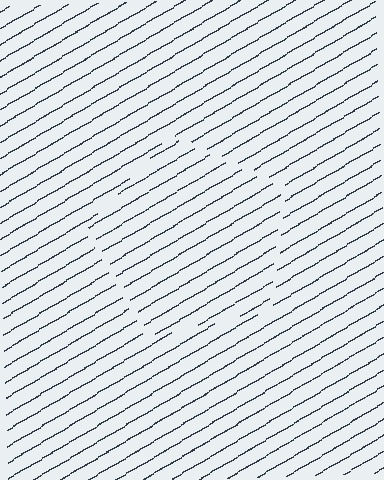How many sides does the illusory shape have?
5 sides — the line-ends trace a pentagon.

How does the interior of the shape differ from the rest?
The interior of the shape contains the same grating, shifted by half a period — the contour is defined by the phase discontinuity where line-ends from the inner and outer gratings abut.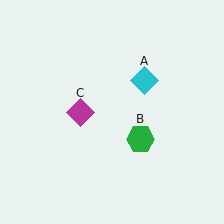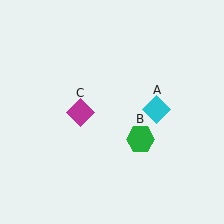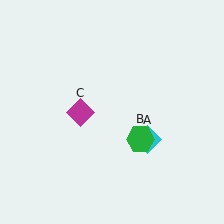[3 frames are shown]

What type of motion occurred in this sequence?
The cyan diamond (object A) rotated clockwise around the center of the scene.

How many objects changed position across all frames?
1 object changed position: cyan diamond (object A).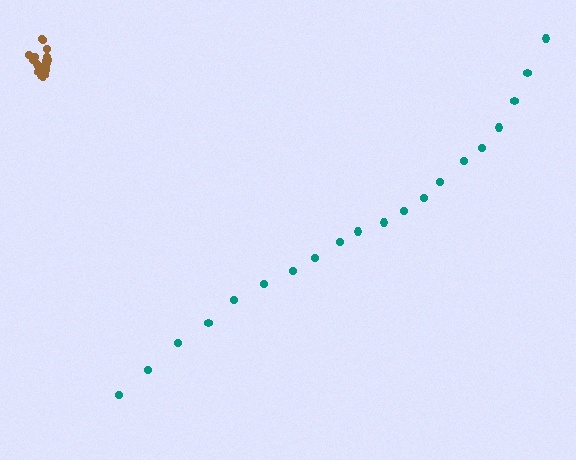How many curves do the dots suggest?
There are 2 distinct paths.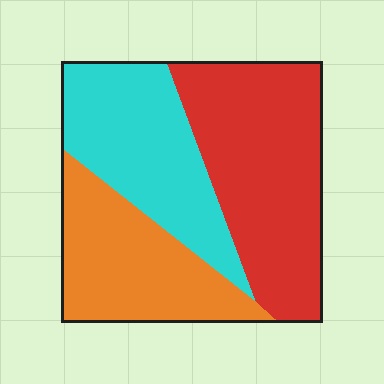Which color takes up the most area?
Red, at roughly 40%.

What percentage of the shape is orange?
Orange takes up between a quarter and a half of the shape.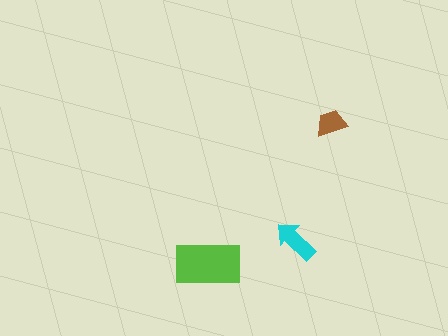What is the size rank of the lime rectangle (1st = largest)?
1st.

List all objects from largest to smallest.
The lime rectangle, the cyan arrow, the brown trapezoid.